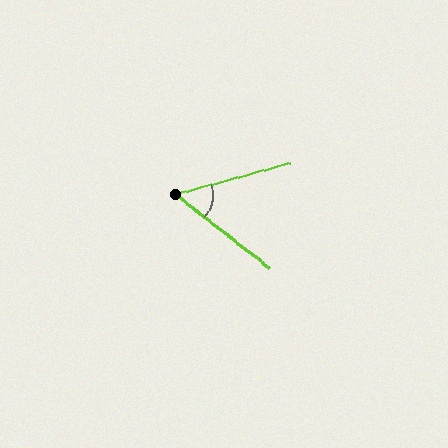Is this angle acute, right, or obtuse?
It is acute.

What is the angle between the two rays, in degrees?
Approximately 53 degrees.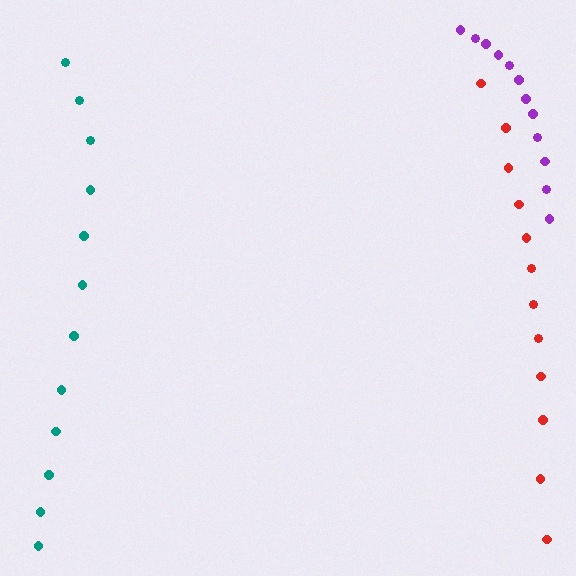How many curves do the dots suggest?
There are 3 distinct paths.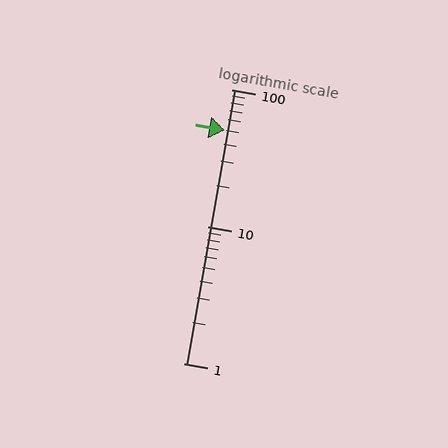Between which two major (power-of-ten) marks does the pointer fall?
The pointer is between 10 and 100.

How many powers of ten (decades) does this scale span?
The scale spans 2 decades, from 1 to 100.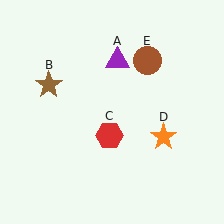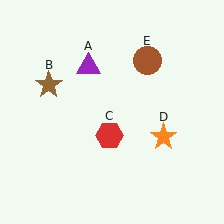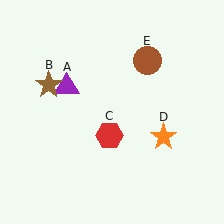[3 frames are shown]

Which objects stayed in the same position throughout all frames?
Brown star (object B) and red hexagon (object C) and orange star (object D) and brown circle (object E) remained stationary.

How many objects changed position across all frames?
1 object changed position: purple triangle (object A).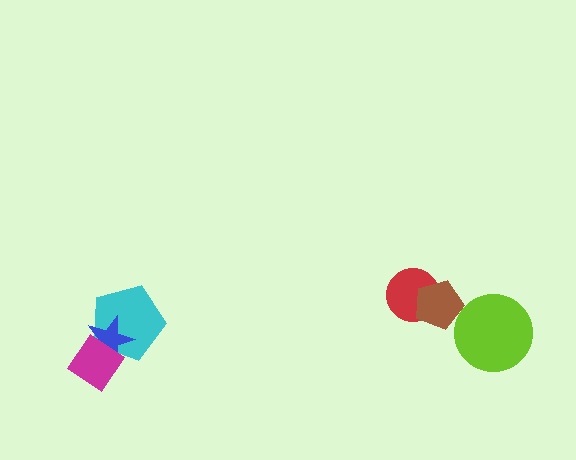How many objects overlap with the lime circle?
0 objects overlap with the lime circle.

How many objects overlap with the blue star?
2 objects overlap with the blue star.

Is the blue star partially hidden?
Yes, it is partially covered by another shape.